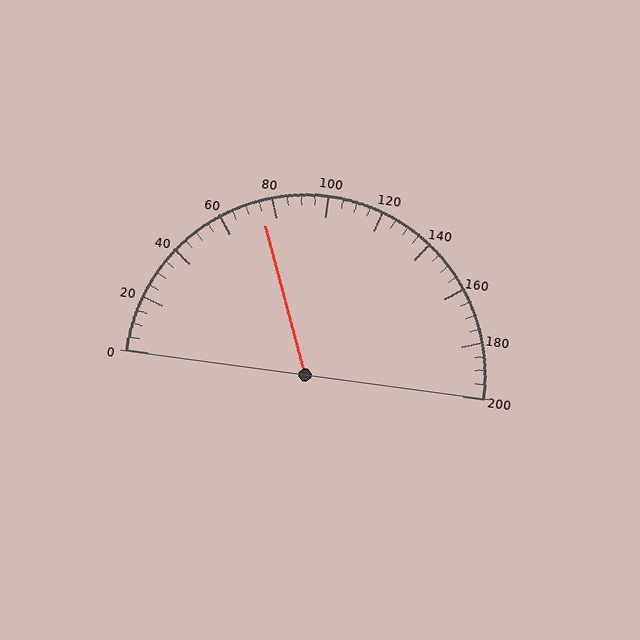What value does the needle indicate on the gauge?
The needle indicates approximately 75.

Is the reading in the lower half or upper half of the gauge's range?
The reading is in the lower half of the range (0 to 200).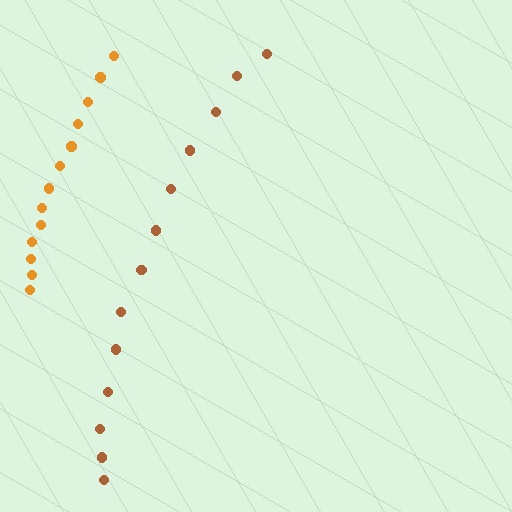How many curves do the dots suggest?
There are 2 distinct paths.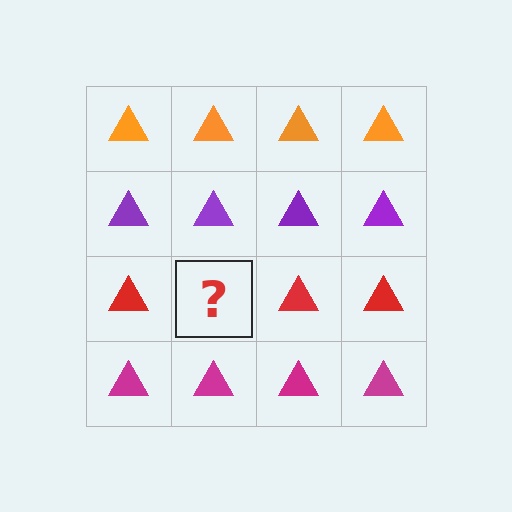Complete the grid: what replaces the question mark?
The question mark should be replaced with a red triangle.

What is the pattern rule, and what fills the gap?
The rule is that each row has a consistent color. The gap should be filled with a red triangle.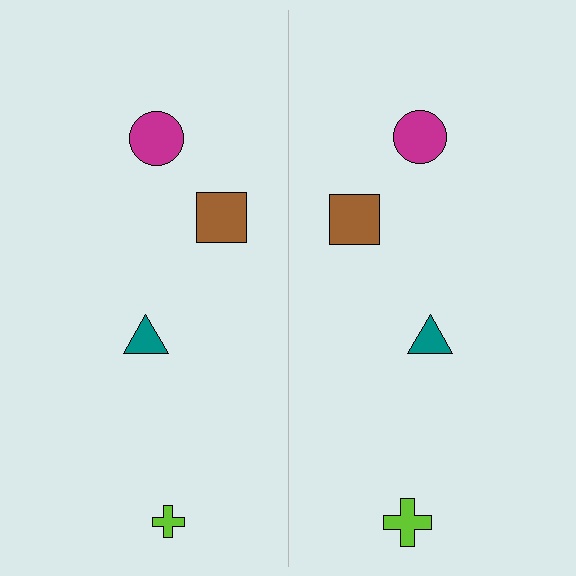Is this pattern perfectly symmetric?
No, the pattern is not perfectly symmetric. The lime cross on the right side has a different size than its mirror counterpart.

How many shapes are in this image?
There are 8 shapes in this image.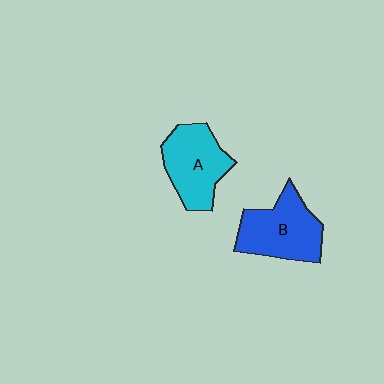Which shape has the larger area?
Shape B (blue).